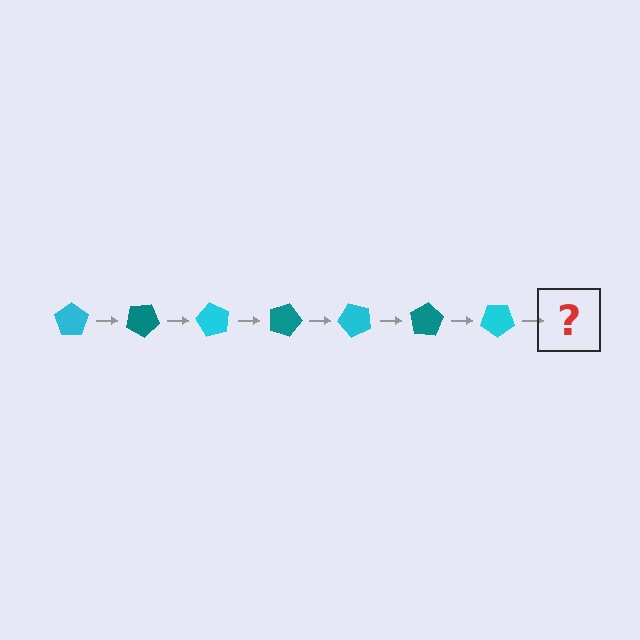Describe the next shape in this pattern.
It should be a teal pentagon, rotated 210 degrees from the start.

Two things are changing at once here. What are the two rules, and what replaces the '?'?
The two rules are that it rotates 30 degrees each step and the color cycles through cyan and teal. The '?' should be a teal pentagon, rotated 210 degrees from the start.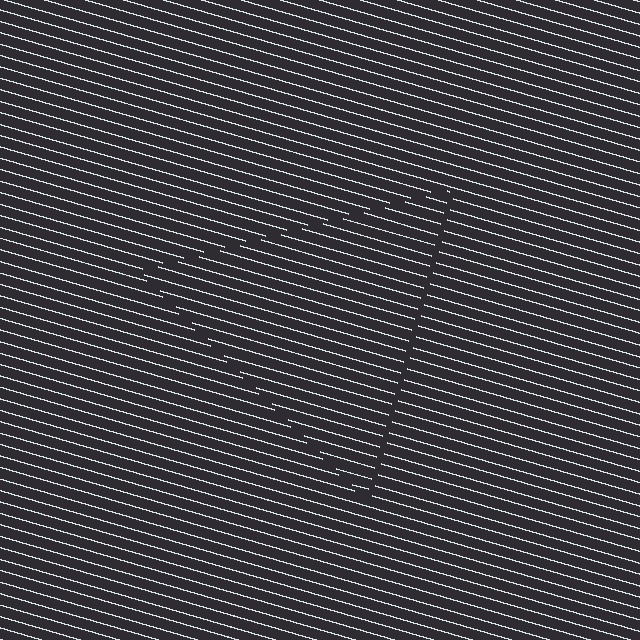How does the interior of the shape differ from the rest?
The interior of the shape contains the same grating, shifted by half a period — the contour is defined by the phase discontinuity where line-ends from the inner and outer gratings abut.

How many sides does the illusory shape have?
3 sides — the line-ends trace a triangle.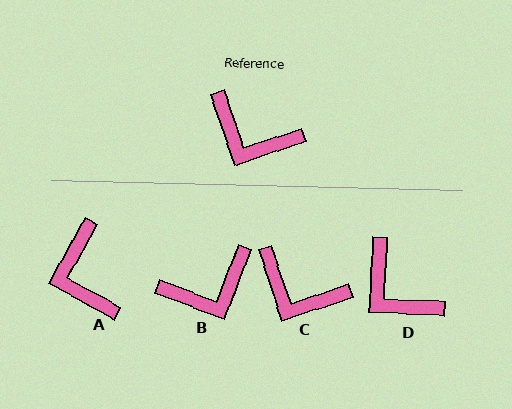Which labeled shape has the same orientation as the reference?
C.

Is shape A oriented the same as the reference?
No, it is off by about 48 degrees.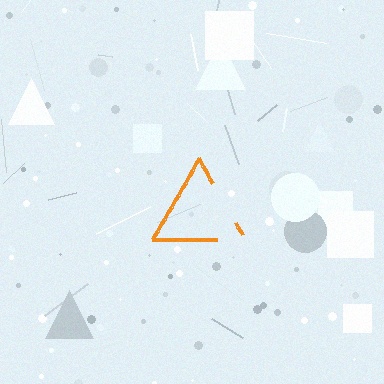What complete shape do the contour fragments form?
The contour fragments form a triangle.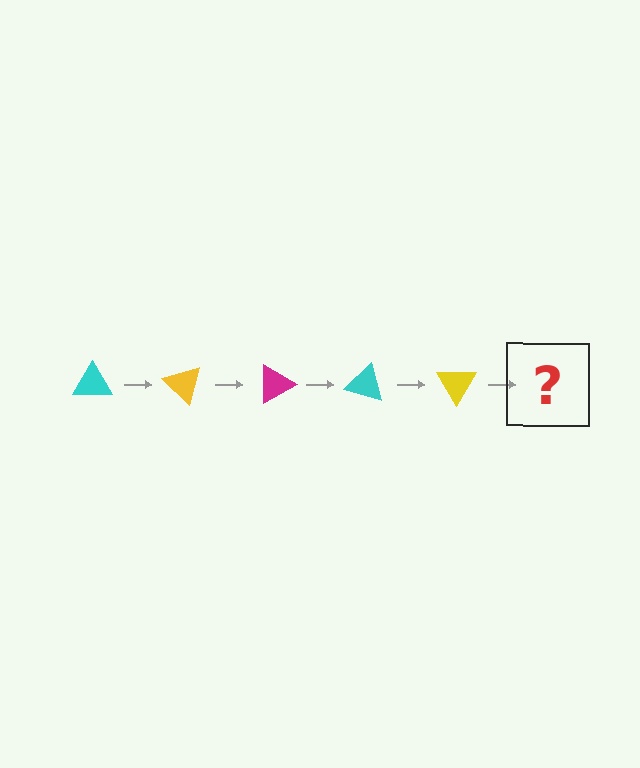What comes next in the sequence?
The next element should be a magenta triangle, rotated 225 degrees from the start.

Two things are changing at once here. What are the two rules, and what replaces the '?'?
The two rules are that it rotates 45 degrees each step and the color cycles through cyan, yellow, and magenta. The '?' should be a magenta triangle, rotated 225 degrees from the start.